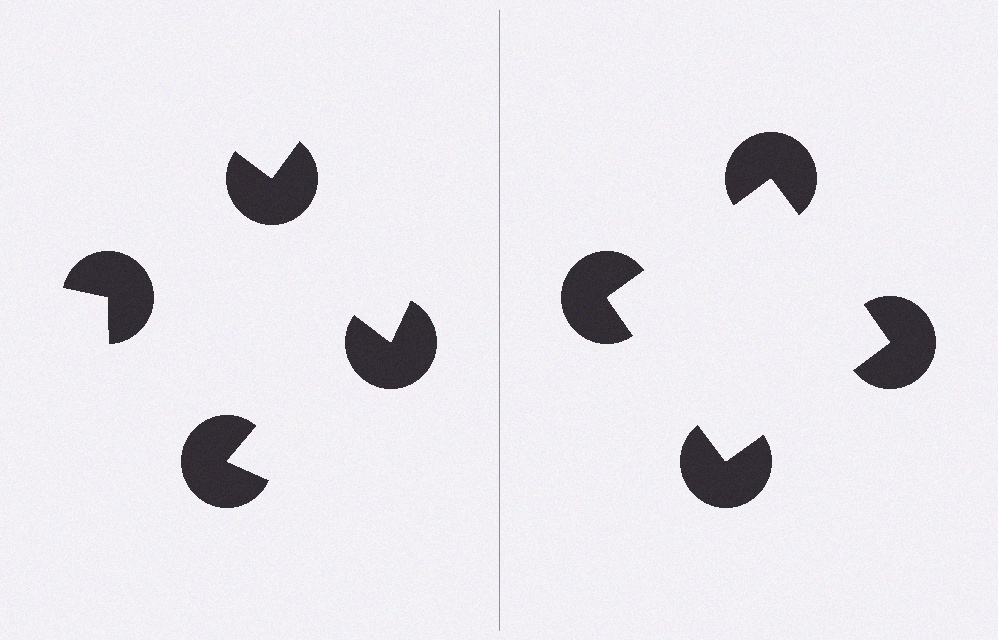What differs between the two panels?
The pac-man discs are positioned identically on both sides; only the wedge orientations differ. On the right they align to a square; on the left they are misaligned.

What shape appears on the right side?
An illusory square.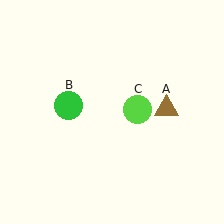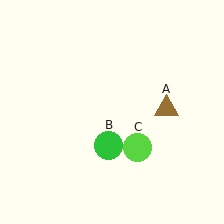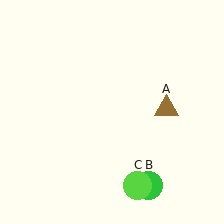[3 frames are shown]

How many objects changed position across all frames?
2 objects changed position: green circle (object B), lime circle (object C).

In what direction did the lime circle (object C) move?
The lime circle (object C) moved down.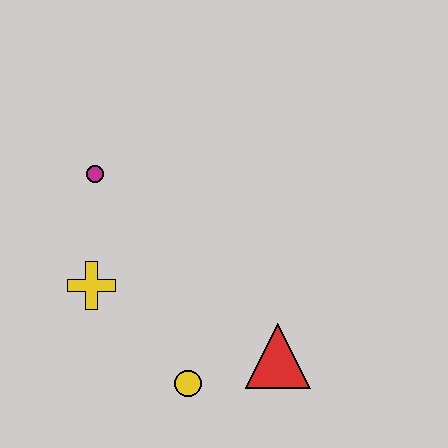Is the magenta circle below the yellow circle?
No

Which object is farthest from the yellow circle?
The magenta circle is farthest from the yellow circle.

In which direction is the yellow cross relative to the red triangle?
The yellow cross is to the left of the red triangle.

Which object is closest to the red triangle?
The yellow circle is closest to the red triangle.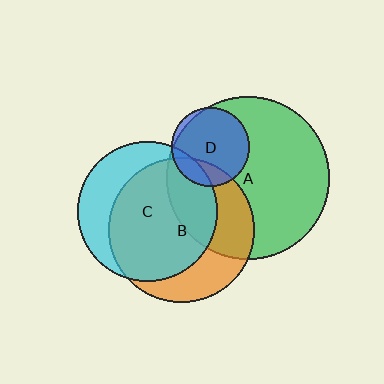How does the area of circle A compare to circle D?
Approximately 4.3 times.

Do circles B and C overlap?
Yes.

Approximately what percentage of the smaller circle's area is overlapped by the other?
Approximately 70%.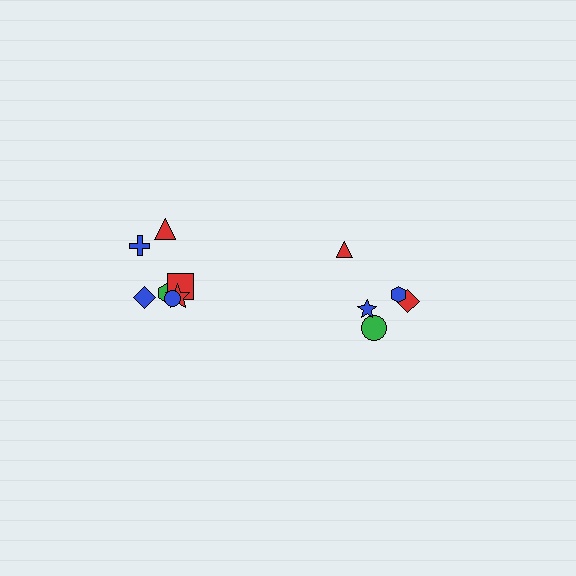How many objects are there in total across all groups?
There are 13 objects.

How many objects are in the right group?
There are 5 objects.